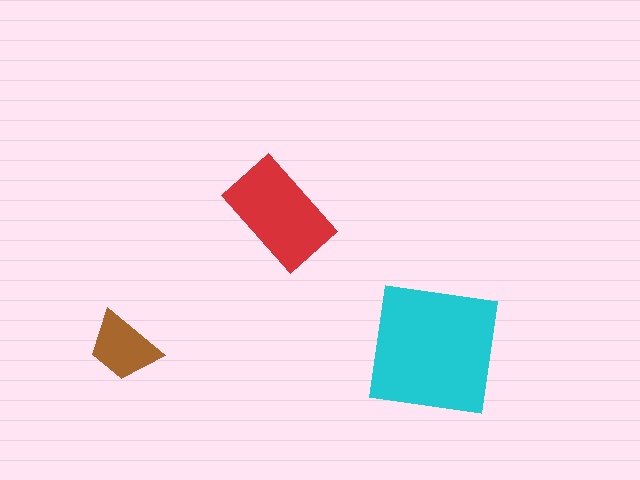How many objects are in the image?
There are 3 objects in the image.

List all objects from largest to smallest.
The cyan square, the red rectangle, the brown trapezoid.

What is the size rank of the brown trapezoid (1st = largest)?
3rd.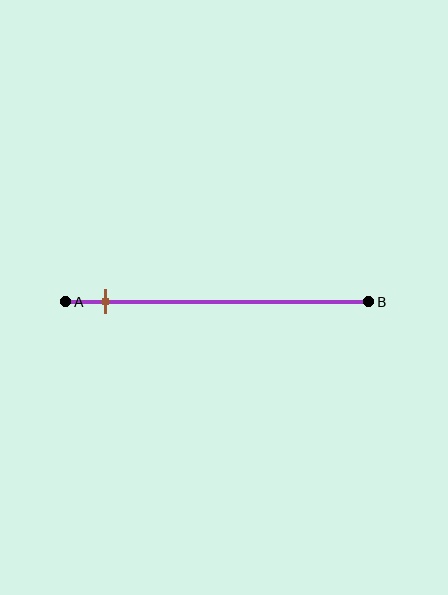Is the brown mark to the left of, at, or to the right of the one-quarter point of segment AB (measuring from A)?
The brown mark is to the left of the one-quarter point of segment AB.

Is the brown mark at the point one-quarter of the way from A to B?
No, the mark is at about 15% from A, not at the 25% one-quarter point.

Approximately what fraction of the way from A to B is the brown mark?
The brown mark is approximately 15% of the way from A to B.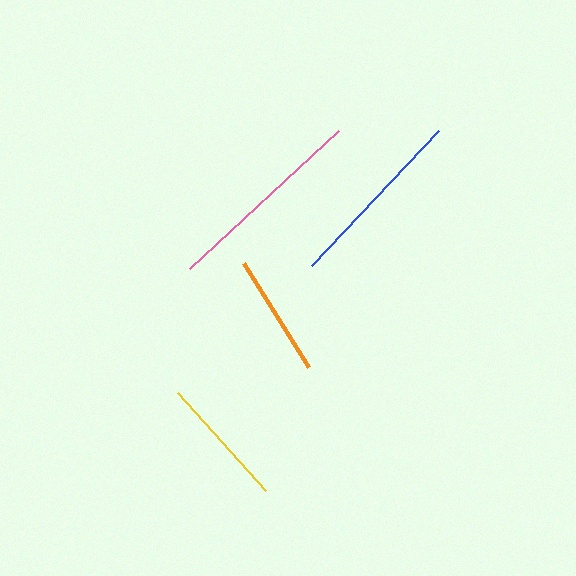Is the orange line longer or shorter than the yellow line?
The yellow line is longer than the orange line.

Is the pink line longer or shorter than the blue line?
The pink line is longer than the blue line.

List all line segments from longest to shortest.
From longest to shortest: pink, blue, yellow, orange.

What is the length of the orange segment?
The orange segment is approximately 122 pixels long.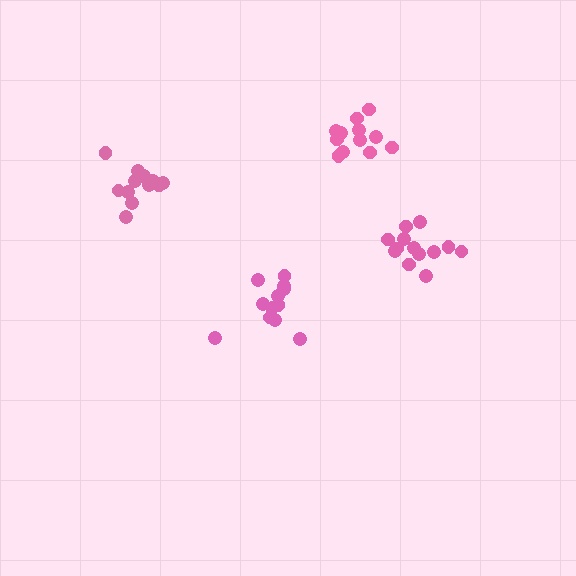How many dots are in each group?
Group 1: 12 dots, Group 2: 13 dots, Group 3: 12 dots, Group 4: 13 dots (50 total).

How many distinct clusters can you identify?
There are 4 distinct clusters.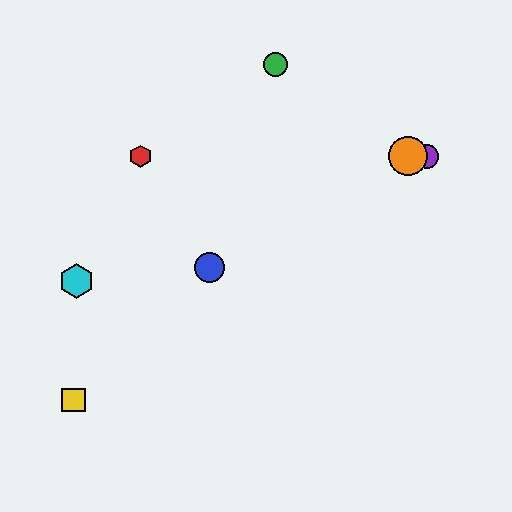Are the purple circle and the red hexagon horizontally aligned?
Yes, both are at y≈156.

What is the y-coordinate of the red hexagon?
The red hexagon is at y≈156.